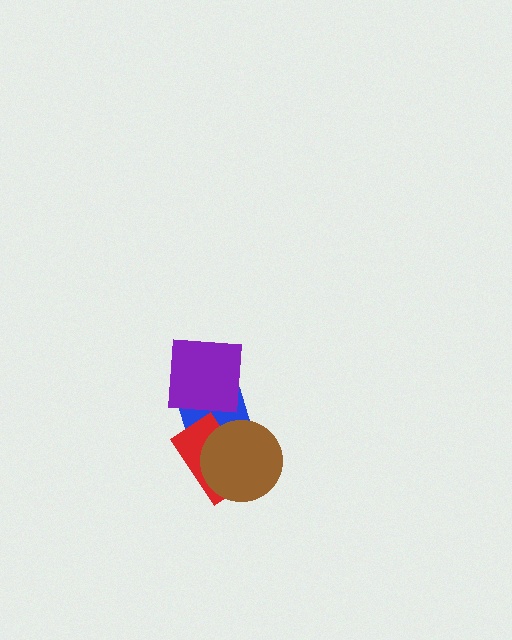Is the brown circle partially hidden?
No, no other shape covers it.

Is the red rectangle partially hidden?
Yes, it is partially covered by another shape.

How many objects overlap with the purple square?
1 object overlaps with the purple square.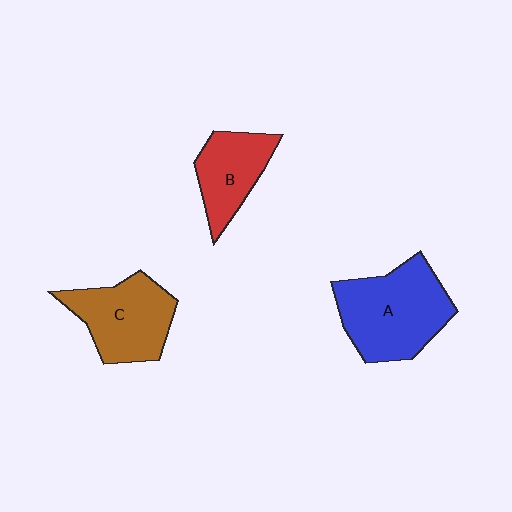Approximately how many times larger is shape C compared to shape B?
Approximately 1.3 times.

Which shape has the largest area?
Shape A (blue).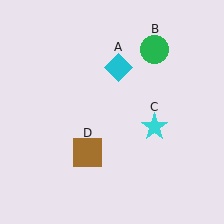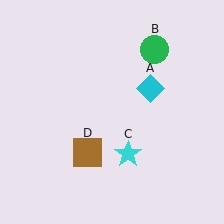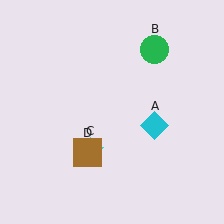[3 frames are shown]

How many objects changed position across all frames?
2 objects changed position: cyan diamond (object A), cyan star (object C).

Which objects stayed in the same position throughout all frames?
Green circle (object B) and brown square (object D) remained stationary.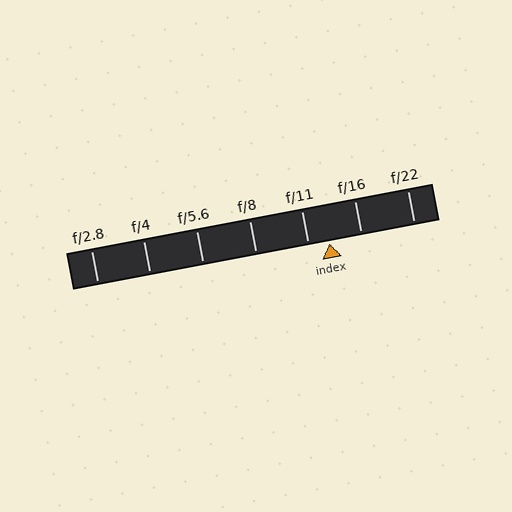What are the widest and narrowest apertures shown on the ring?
The widest aperture shown is f/2.8 and the narrowest is f/22.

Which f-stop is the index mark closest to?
The index mark is closest to f/11.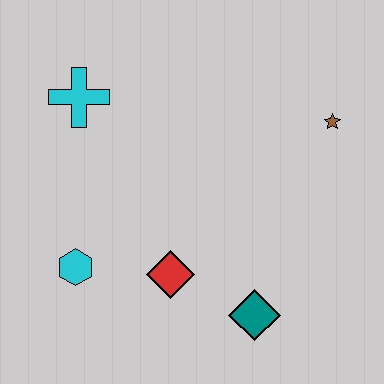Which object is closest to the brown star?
The teal diamond is closest to the brown star.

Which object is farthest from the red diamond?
The brown star is farthest from the red diamond.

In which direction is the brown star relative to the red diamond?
The brown star is to the right of the red diamond.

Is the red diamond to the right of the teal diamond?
No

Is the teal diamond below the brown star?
Yes